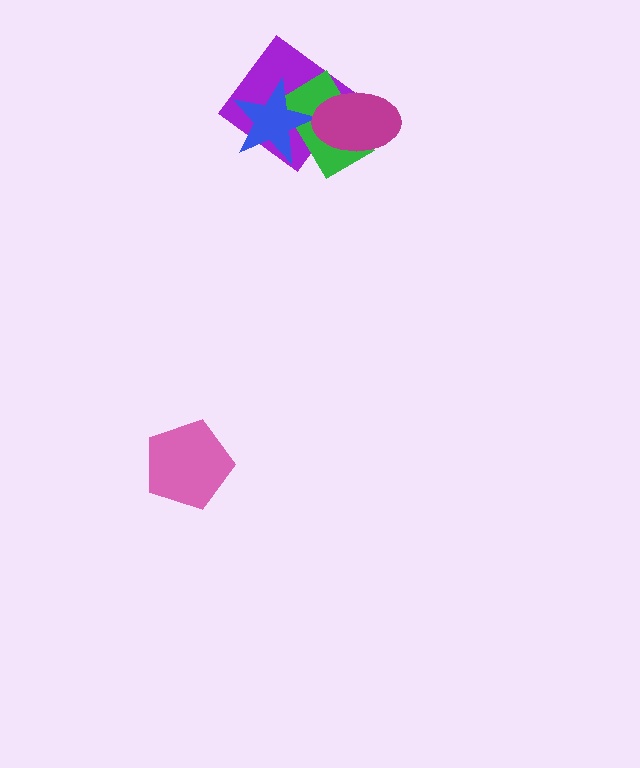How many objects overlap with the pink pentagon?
0 objects overlap with the pink pentagon.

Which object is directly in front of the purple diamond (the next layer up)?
The green rectangle is directly in front of the purple diamond.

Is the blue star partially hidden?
No, no other shape covers it.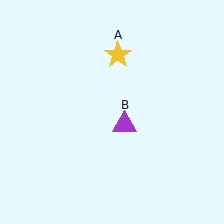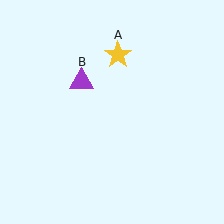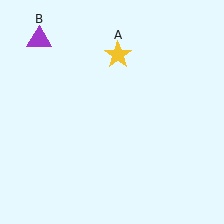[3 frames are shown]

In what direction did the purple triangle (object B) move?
The purple triangle (object B) moved up and to the left.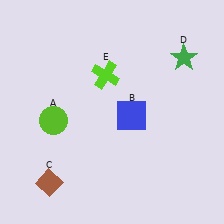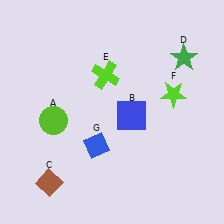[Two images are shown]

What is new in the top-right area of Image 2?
A lime star (F) was added in the top-right area of Image 2.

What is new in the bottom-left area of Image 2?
A blue diamond (G) was added in the bottom-left area of Image 2.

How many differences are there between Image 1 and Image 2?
There are 2 differences between the two images.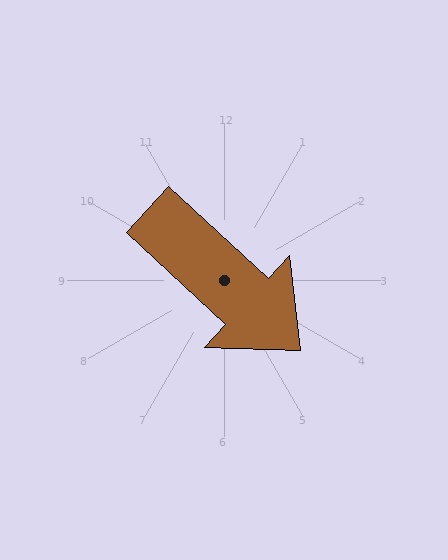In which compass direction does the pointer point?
Southeast.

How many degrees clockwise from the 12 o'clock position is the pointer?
Approximately 133 degrees.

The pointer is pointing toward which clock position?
Roughly 4 o'clock.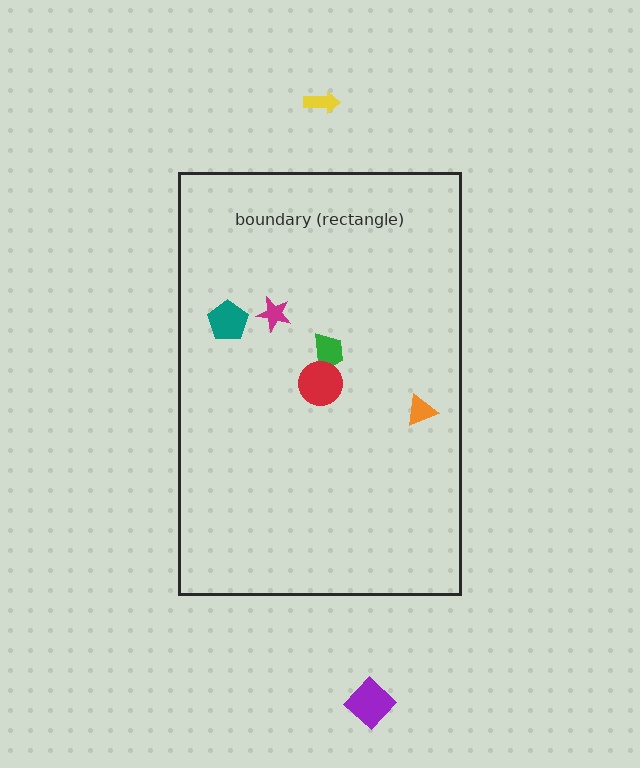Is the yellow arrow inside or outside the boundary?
Outside.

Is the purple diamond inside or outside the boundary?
Outside.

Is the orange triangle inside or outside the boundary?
Inside.